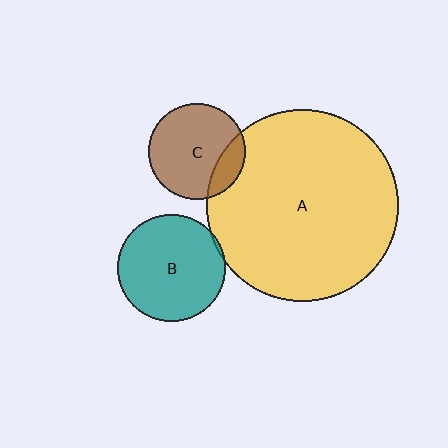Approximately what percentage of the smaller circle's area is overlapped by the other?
Approximately 5%.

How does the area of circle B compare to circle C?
Approximately 1.3 times.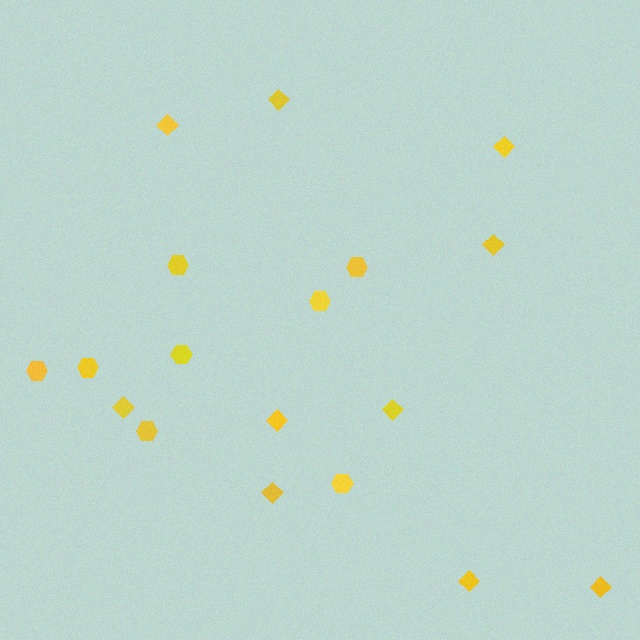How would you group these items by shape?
There are 2 groups: one group of hexagons (8) and one group of diamonds (10).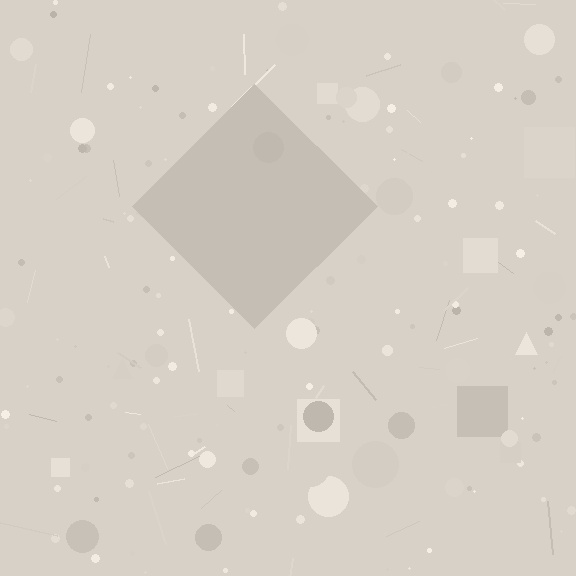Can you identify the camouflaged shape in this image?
The camouflaged shape is a diamond.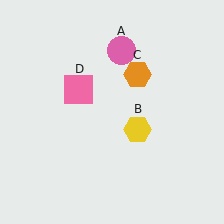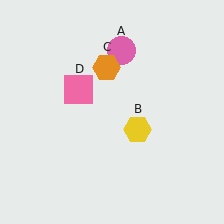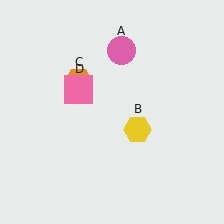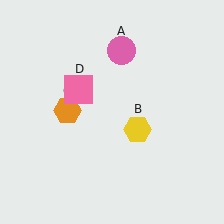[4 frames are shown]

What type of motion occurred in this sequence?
The orange hexagon (object C) rotated counterclockwise around the center of the scene.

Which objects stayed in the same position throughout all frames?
Pink circle (object A) and yellow hexagon (object B) and pink square (object D) remained stationary.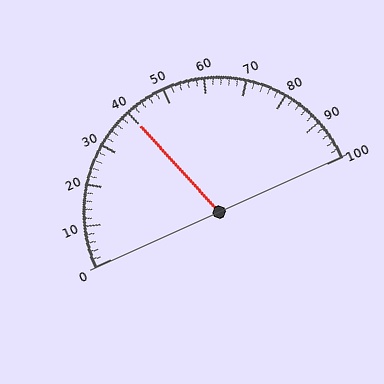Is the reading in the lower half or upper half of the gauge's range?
The reading is in the lower half of the range (0 to 100).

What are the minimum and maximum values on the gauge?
The gauge ranges from 0 to 100.